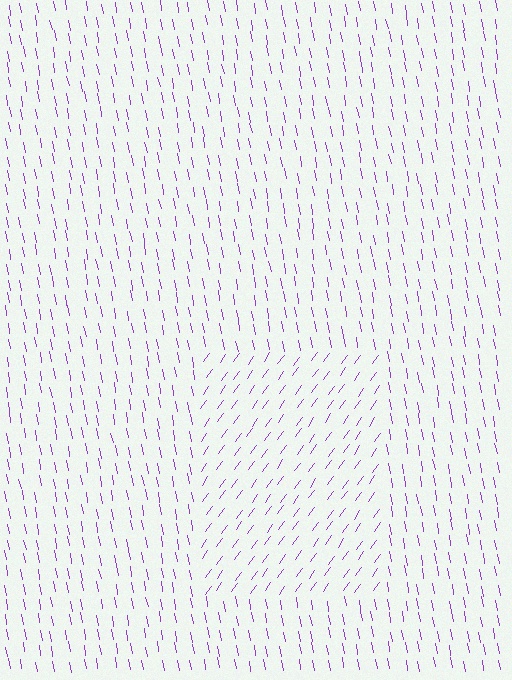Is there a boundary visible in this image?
Yes, there is a texture boundary formed by a change in line orientation.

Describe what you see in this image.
The image is filled with small purple line segments. A rectangle region in the image has lines oriented differently from the surrounding lines, creating a visible texture boundary.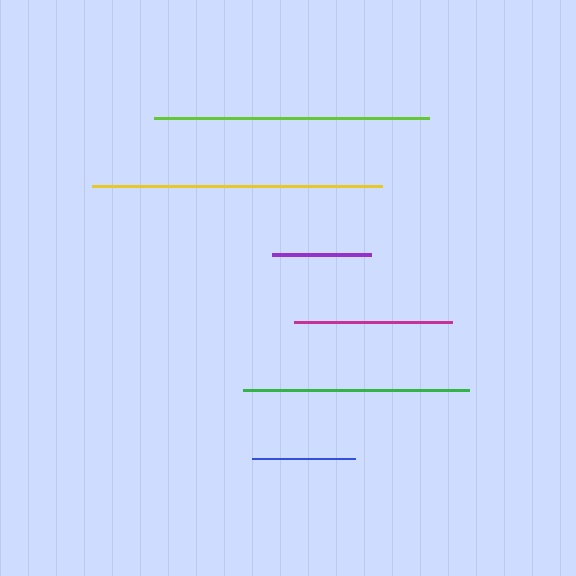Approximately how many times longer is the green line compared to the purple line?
The green line is approximately 2.3 times the length of the purple line.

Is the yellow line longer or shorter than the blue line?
The yellow line is longer than the blue line.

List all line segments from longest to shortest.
From longest to shortest: yellow, lime, green, magenta, blue, purple.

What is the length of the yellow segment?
The yellow segment is approximately 290 pixels long.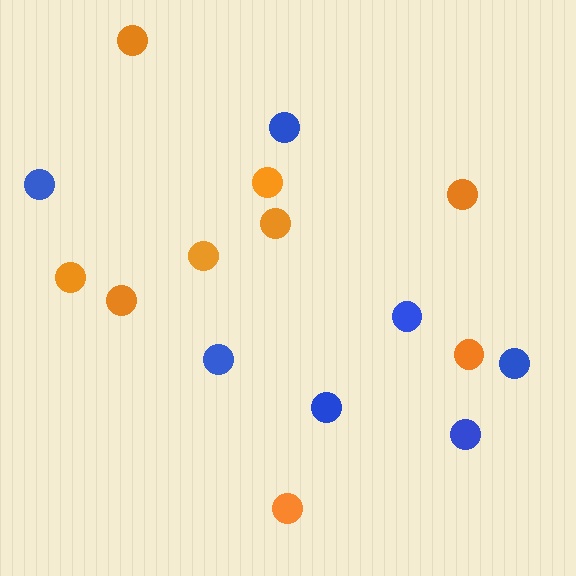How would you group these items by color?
There are 2 groups: one group of orange circles (9) and one group of blue circles (7).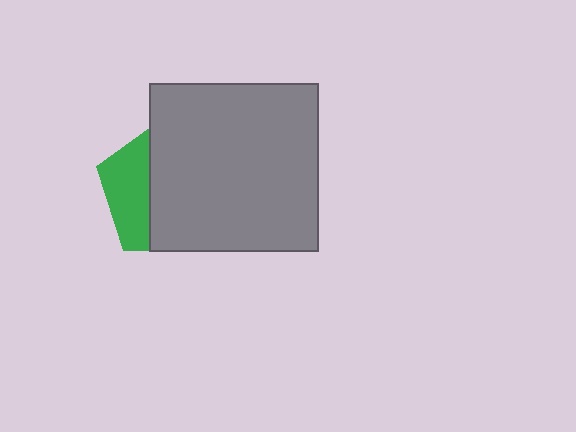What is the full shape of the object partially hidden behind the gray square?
The partially hidden object is a green pentagon.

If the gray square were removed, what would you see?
You would see the complete green pentagon.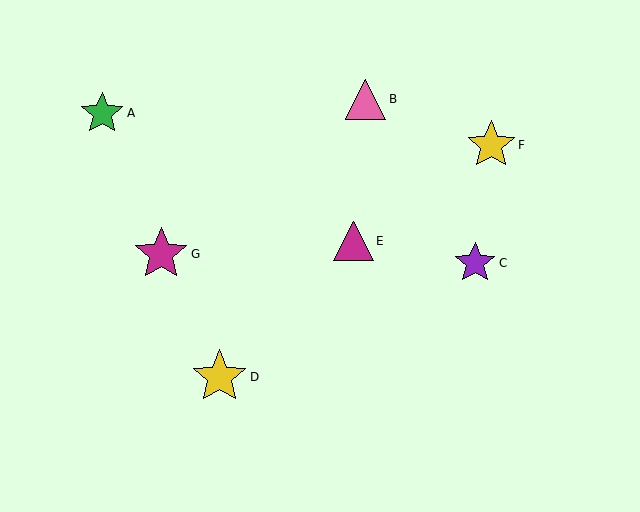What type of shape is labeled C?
Shape C is a purple star.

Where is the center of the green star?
The center of the green star is at (102, 113).